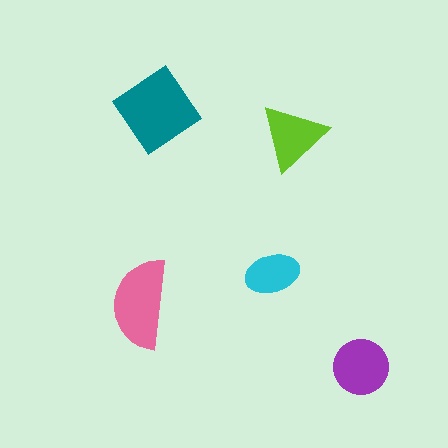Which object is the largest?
The teal diamond.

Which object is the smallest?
The cyan ellipse.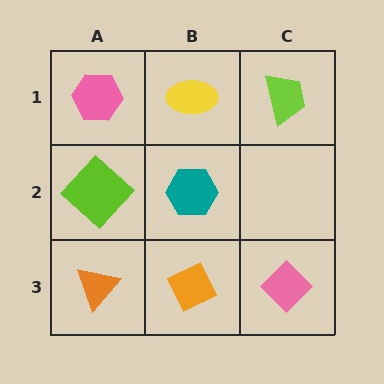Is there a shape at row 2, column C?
No, that cell is empty.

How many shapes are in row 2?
2 shapes.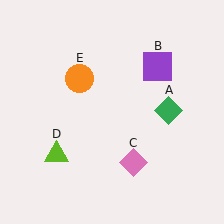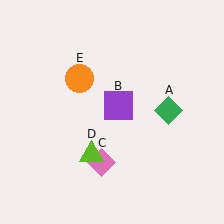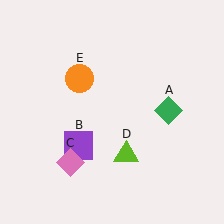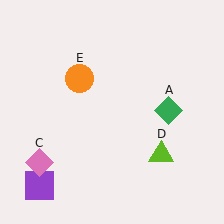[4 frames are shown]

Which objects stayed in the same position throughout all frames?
Green diamond (object A) and orange circle (object E) remained stationary.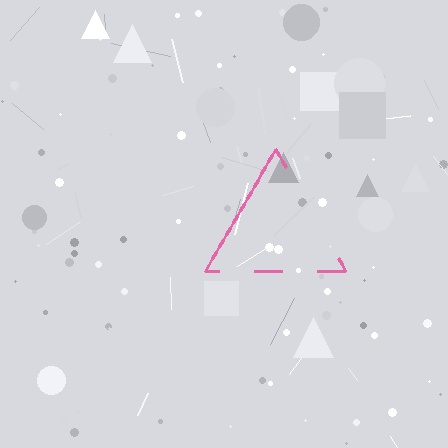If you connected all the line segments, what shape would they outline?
They would outline a triangle.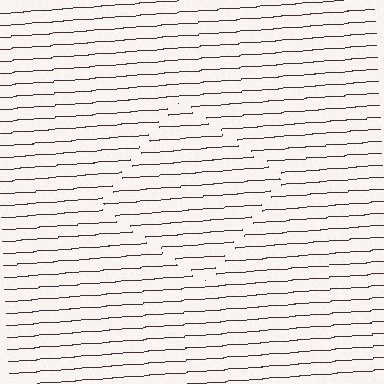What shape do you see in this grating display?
An illusory square. The interior of the shape contains the same grating, shifted by half a period — the contour is defined by the phase discontinuity where line-ends from the inner and outer gratings abut.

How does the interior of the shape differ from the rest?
The interior of the shape contains the same grating, shifted by half a period — the contour is defined by the phase discontinuity where line-ends from the inner and outer gratings abut.